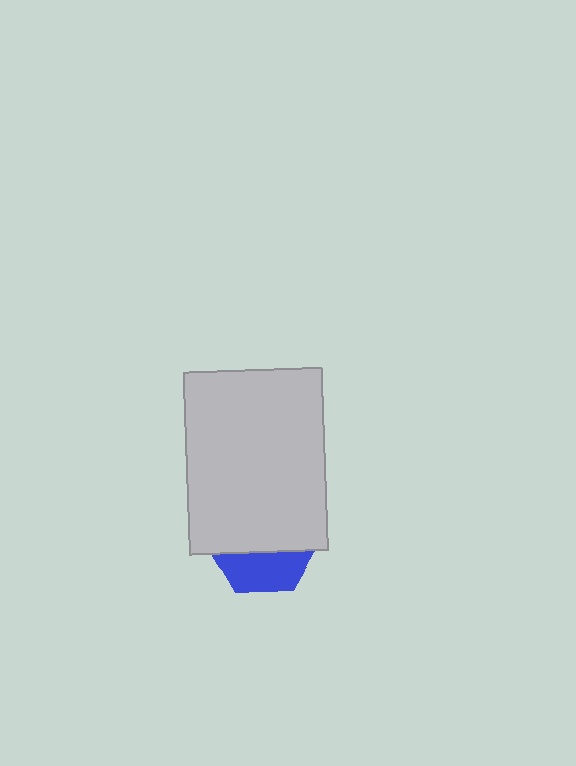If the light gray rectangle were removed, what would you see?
You would see the complete blue hexagon.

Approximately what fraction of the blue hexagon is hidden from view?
Roughly 64% of the blue hexagon is hidden behind the light gray rectangle.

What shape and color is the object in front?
The object in front is a light gray rectangle.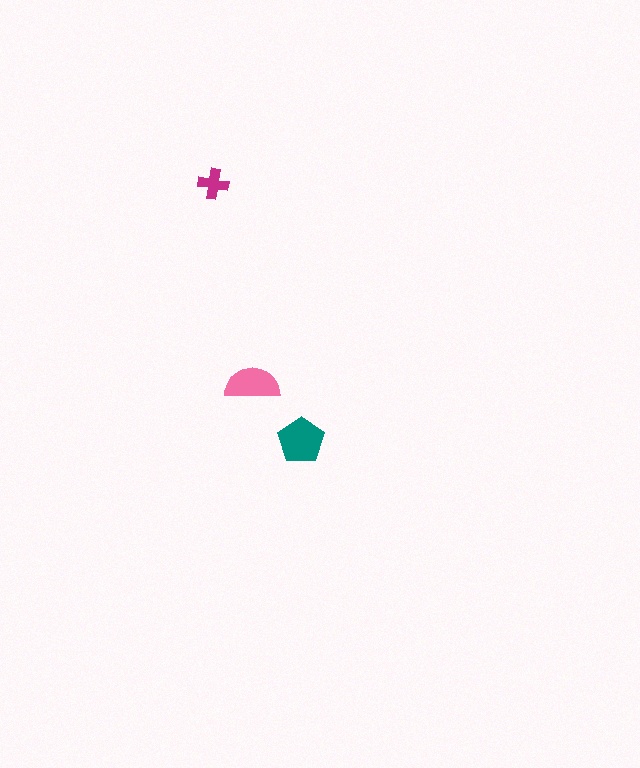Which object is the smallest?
The magenta cross.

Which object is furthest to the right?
The teal pentagon is rightmost.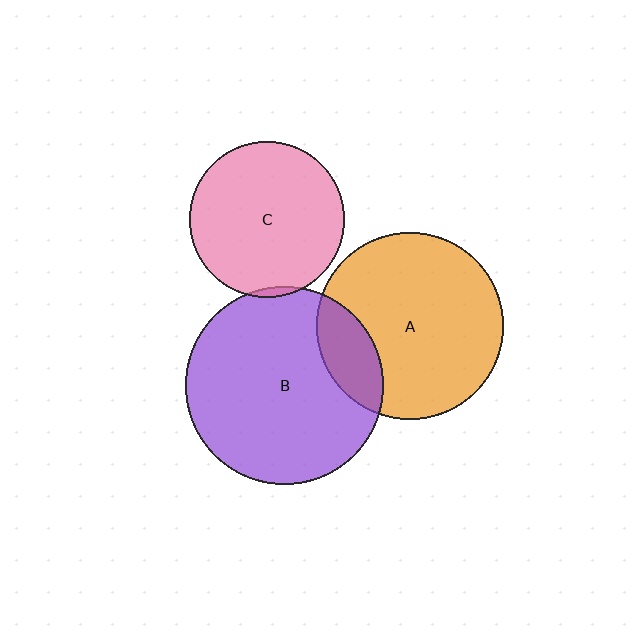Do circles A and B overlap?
Yes.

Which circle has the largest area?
Circle B (purple).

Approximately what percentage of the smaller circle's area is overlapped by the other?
Approximately 20%.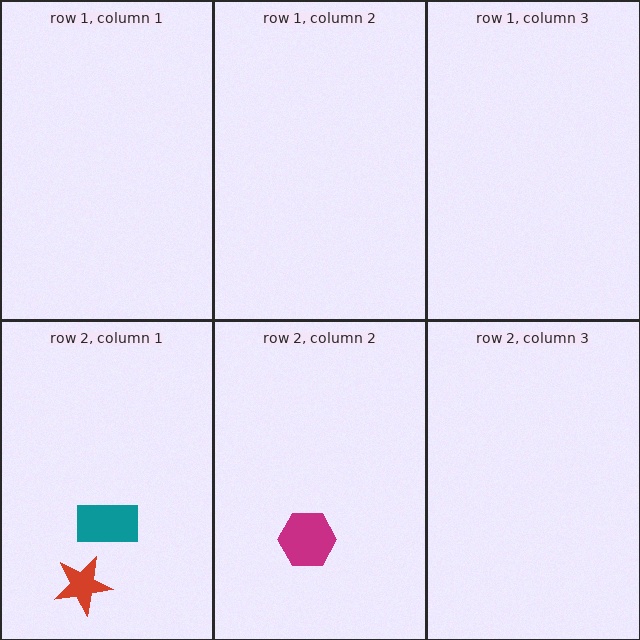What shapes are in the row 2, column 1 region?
The teal rectangle, the red star.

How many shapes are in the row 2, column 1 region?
2.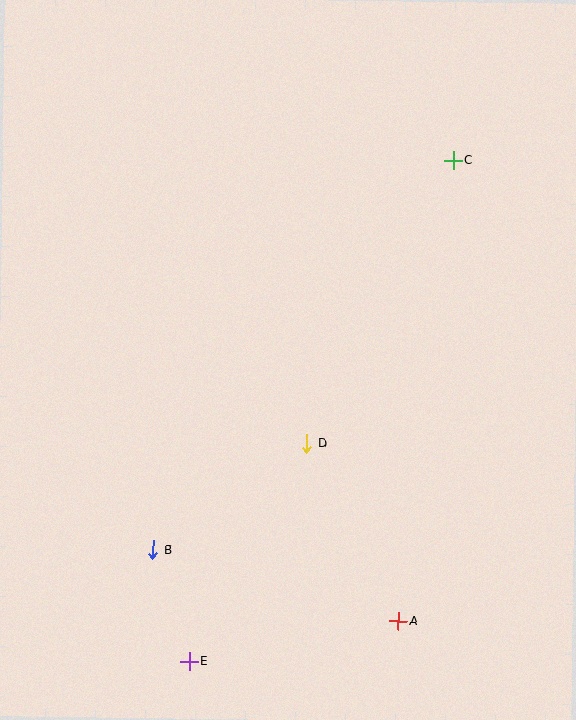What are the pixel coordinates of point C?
Point C is at (453, 160).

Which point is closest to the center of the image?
Point D at (306, 444) is closest to the center.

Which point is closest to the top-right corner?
Point C is closest to the top-right corner.